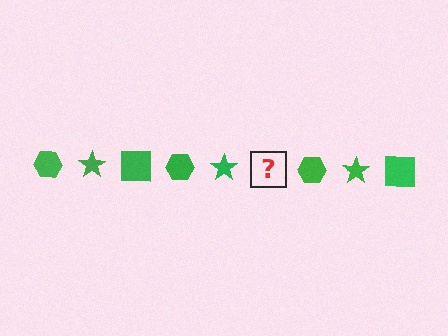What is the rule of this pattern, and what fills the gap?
The rule is that the pattern cycles through hexagon, star, square shapes in green. The gap should be filled with a green square.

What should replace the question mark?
The question mark should be replaced with a green square.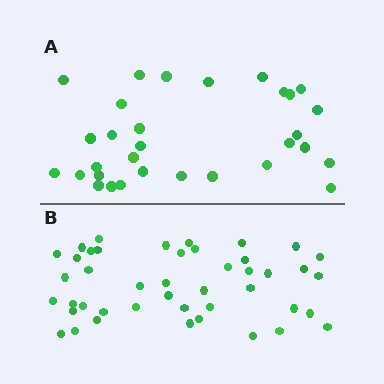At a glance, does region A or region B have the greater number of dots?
Region B (the bottom region) has more dots.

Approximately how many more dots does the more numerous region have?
Region B has approximately 15 more dots than region A.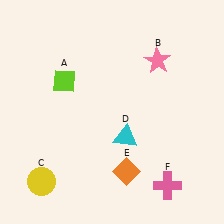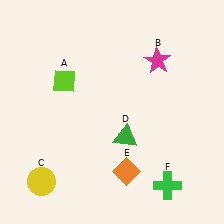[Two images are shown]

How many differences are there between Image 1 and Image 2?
There are 3 differences between the two images.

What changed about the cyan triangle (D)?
In Image 1, D is cyan. In Image 2, it changed to green.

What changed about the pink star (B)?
In Image 1, B is pink. In Image 2, it changed to magenta.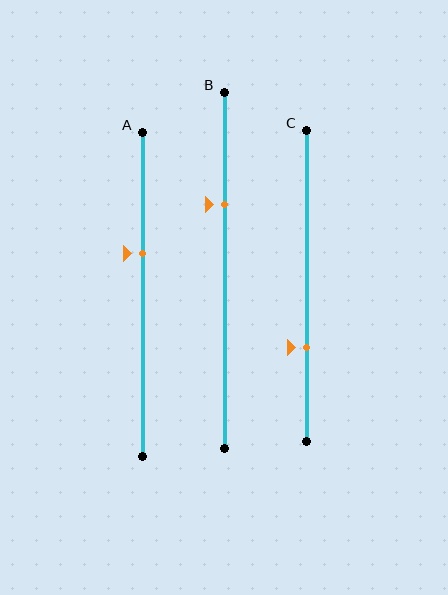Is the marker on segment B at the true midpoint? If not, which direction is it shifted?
No, the marker on segment B is shifted upward by about 18% of the segment length.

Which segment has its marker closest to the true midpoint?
Segment A has its marker closest to the true midpoint.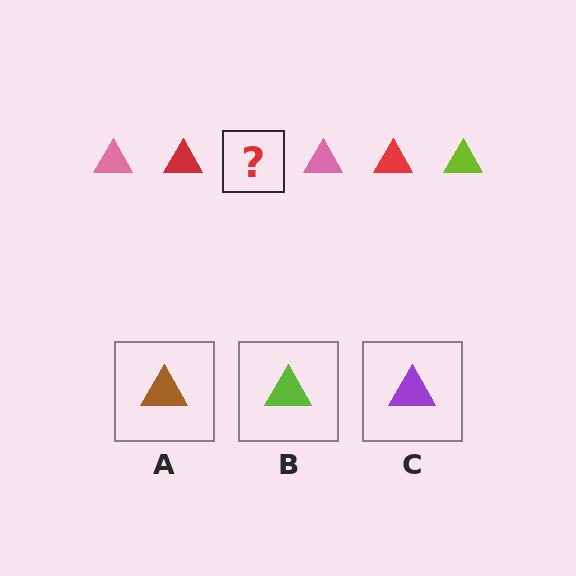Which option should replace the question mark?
Option B.